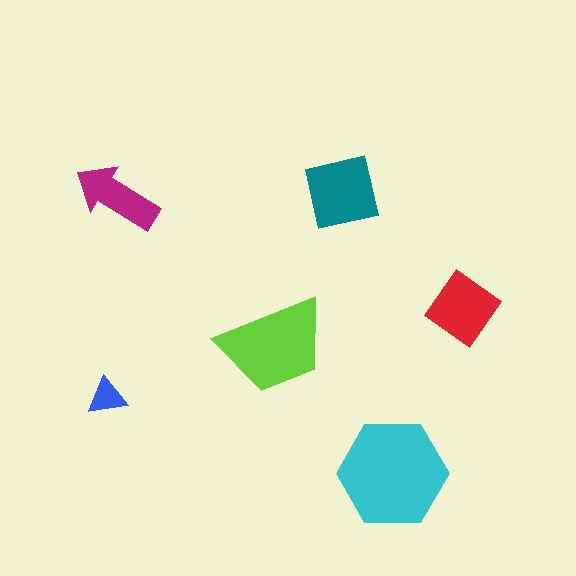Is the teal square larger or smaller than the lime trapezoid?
Smaller.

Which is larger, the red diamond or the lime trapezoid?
The lime trapezoid.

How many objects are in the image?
There are 6 objects in the image.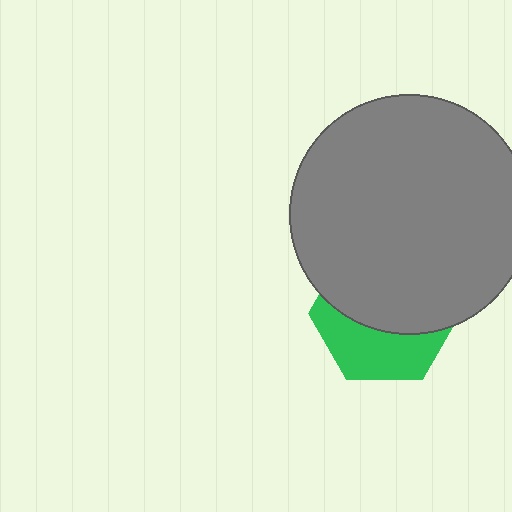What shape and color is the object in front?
The object in front is a gray circle.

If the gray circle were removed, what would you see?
You would see the complete green hexagon.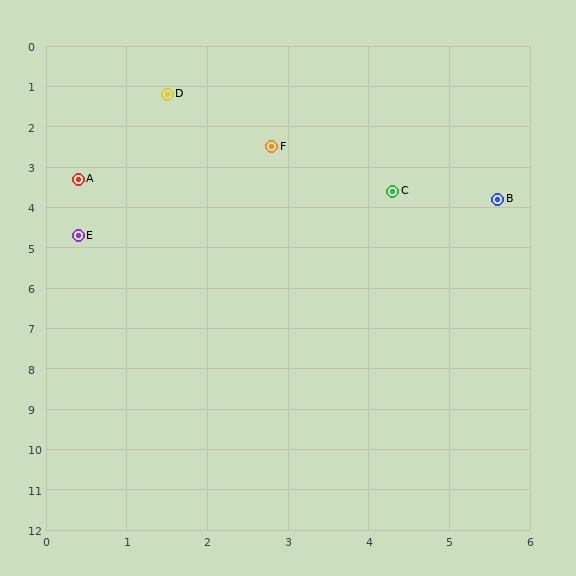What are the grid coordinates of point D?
Point D is at approximately (1.5, 1.2).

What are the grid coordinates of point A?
Point A is at approximately (0.4, 3.3).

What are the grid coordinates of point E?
Point E is at approximately (0.4, 4.7).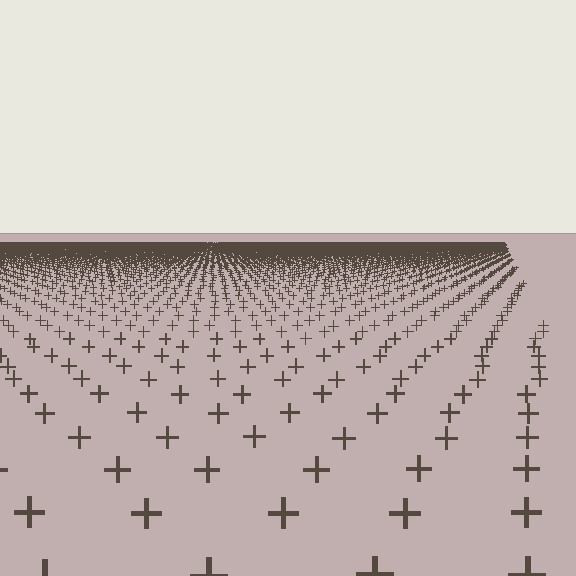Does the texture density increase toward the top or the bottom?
Density increases toward the top.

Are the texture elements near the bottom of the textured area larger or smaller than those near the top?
Larger. Near the bottom, elements are closer to the viewer and appear at a bigger on-screen size.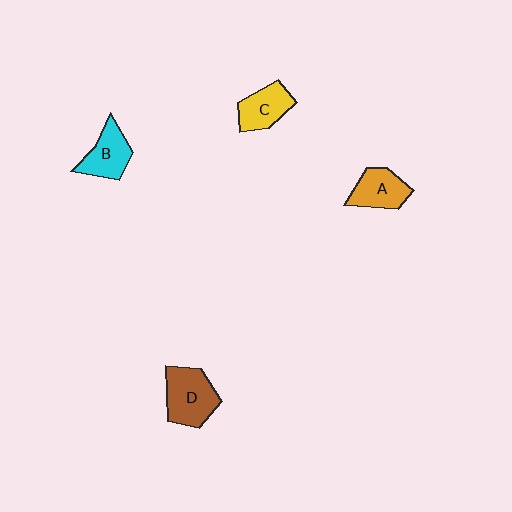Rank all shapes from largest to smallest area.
From largest to smallest: D (brown), B (cyan), A (orange), C (yellow).